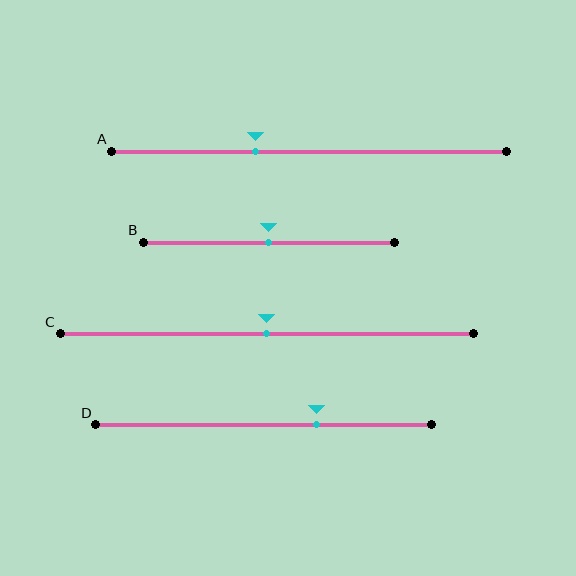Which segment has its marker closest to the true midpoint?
Segment B has its marker closest to the true midpoint.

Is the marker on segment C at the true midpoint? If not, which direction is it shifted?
Yes, the marker on segment C is at the true midpoint.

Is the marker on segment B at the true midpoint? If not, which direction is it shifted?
Yes, the marker on segment B is at the true midpoint.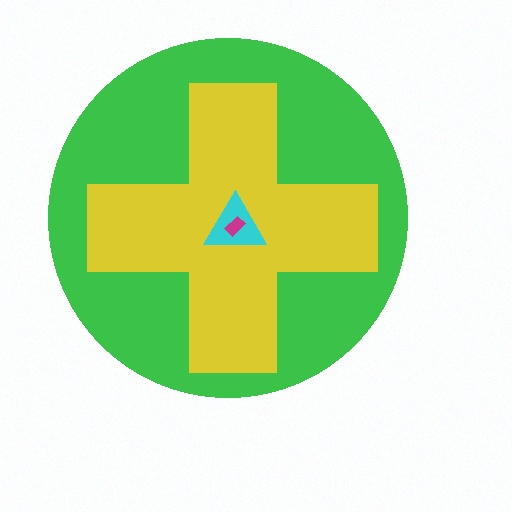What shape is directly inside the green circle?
The yellow cross.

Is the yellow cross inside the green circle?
Yes.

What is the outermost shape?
The green circle.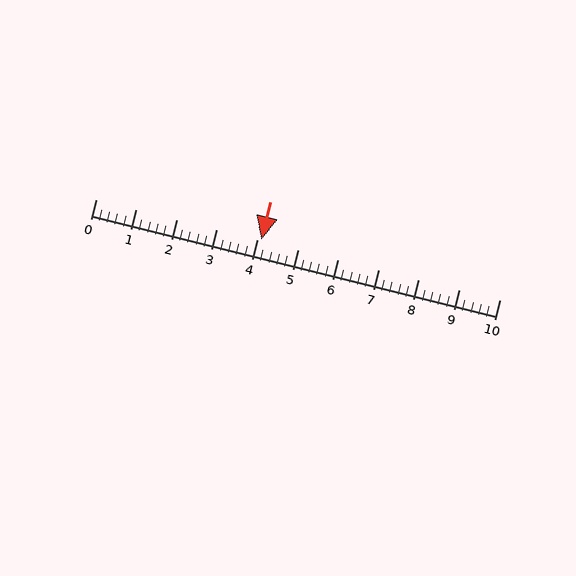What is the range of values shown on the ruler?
The ruler shows values from 0 to 10.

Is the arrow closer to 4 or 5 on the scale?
The arrow is closer to 4.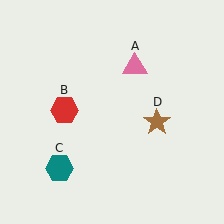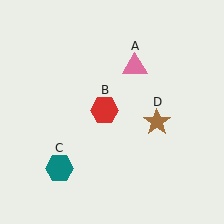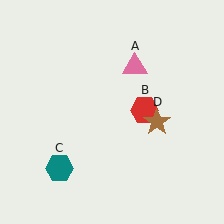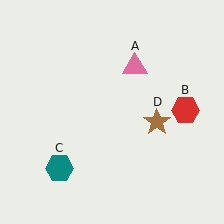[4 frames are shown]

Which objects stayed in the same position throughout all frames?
Pink triangle (object A) and teal hexagon (object C) and brown star (object D) remained stationary.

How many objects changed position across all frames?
1 object changed position: red hexagon (object B).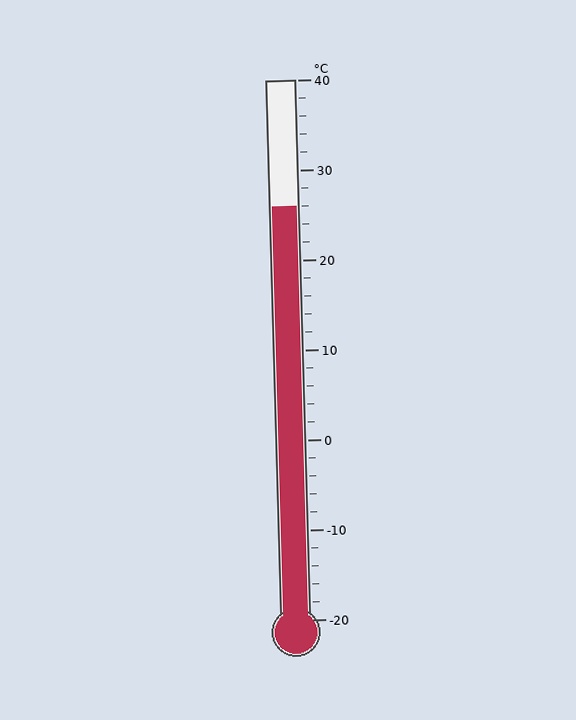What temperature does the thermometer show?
The thermometer shows approximately 26°C.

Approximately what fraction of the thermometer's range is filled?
The thermometer is filled to approximately 75% of its range.